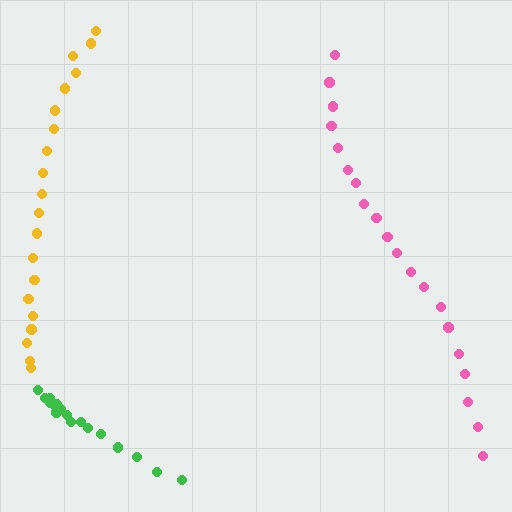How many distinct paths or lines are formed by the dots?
There are 3 distinct paths.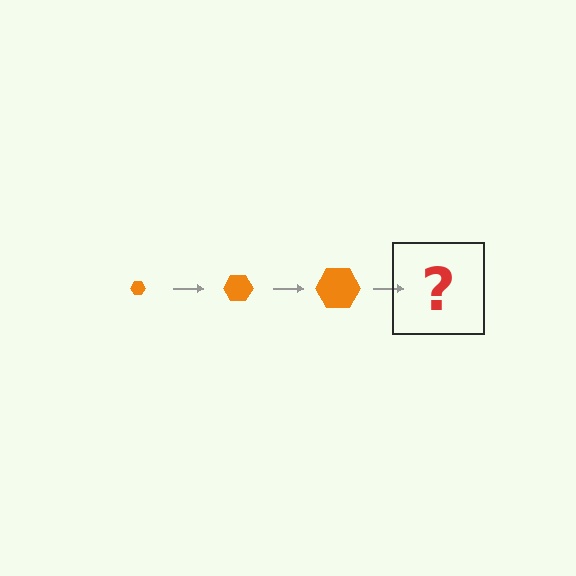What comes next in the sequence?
The next element should be an orange hexagon, larger than the previous one.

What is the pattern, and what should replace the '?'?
The pattern is that the hexagon gets progressively larger each step. The '?' should be an orange hexagon, larger than the previous one.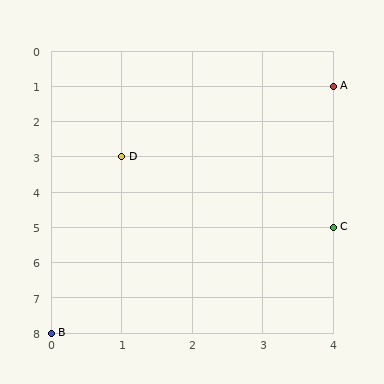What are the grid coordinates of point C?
Point C is at grid coordinates (4, 5).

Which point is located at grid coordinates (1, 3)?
Point D is at (1, 3).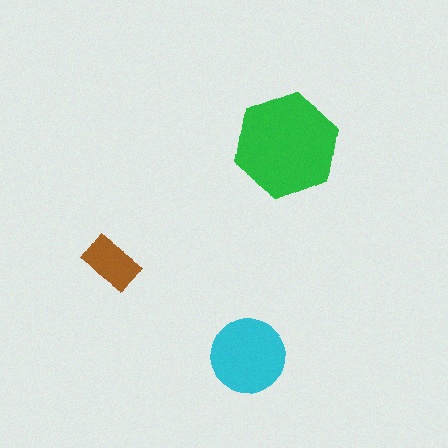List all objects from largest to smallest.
The green hexagon, the cyan circle, the brown rectangle.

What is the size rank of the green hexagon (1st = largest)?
1st.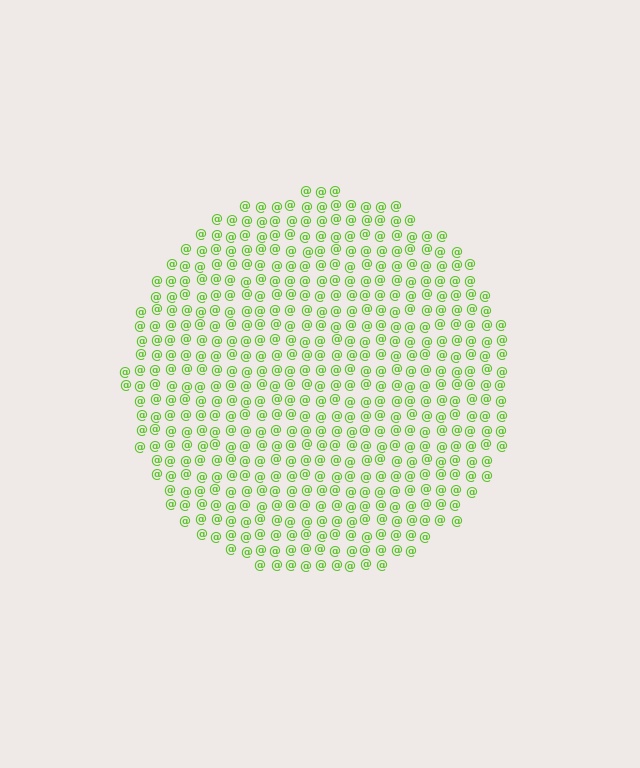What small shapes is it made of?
It is made of small at signs.